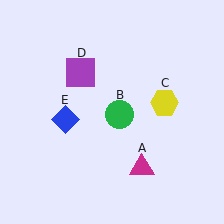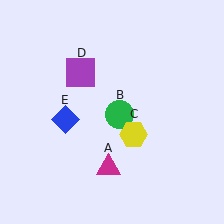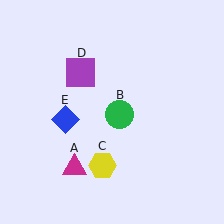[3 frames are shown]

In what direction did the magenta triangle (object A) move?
The magenta triangle (object A) moved left.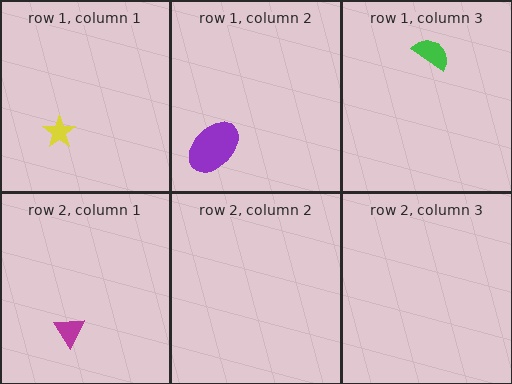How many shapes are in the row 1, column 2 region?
1.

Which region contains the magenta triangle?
The row 2, column 1 region.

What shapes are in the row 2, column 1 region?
The magenta triangle.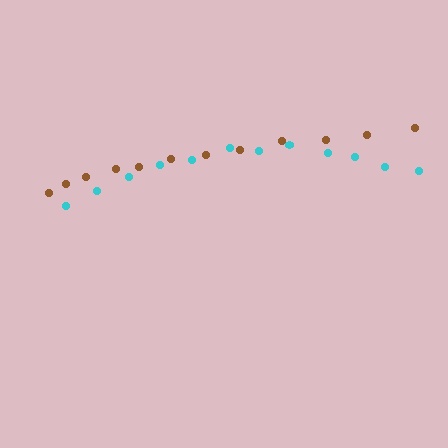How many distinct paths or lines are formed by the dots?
There are 2 distinct paths.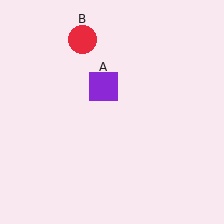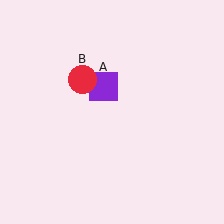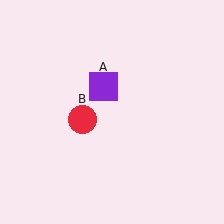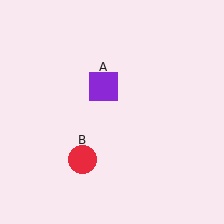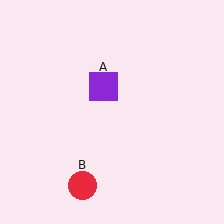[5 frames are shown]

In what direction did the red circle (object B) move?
The red circle (object B) moved down.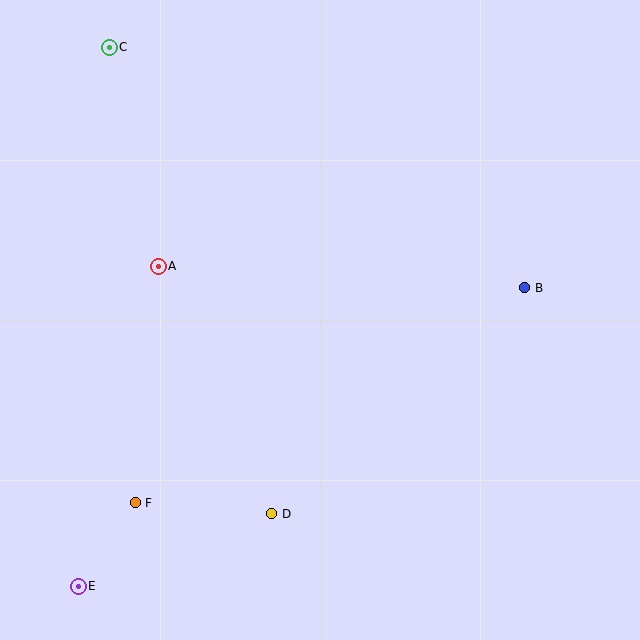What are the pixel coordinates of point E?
Point E is at (78, 586).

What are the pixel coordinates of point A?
Point A is at (158, 266).